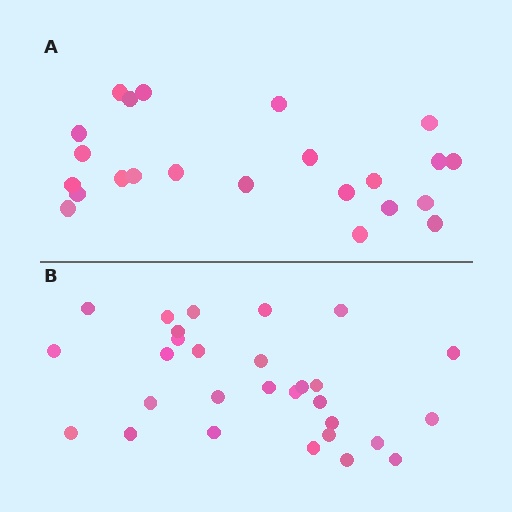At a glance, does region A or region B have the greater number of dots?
Region B (the bottom region) has more dots.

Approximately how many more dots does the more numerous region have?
Region B has about 6 more dots than region A.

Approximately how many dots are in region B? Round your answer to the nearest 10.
About 30 dots. (The exact count is 29, which rounds to 30.)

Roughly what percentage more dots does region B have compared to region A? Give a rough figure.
About 25% more.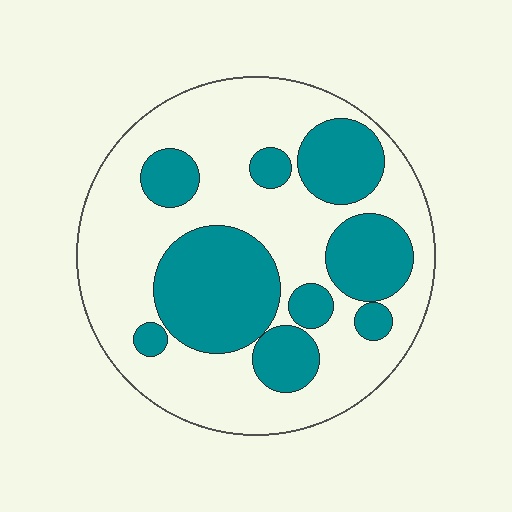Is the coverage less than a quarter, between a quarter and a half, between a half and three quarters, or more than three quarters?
Between a quarter and a half.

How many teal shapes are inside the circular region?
9.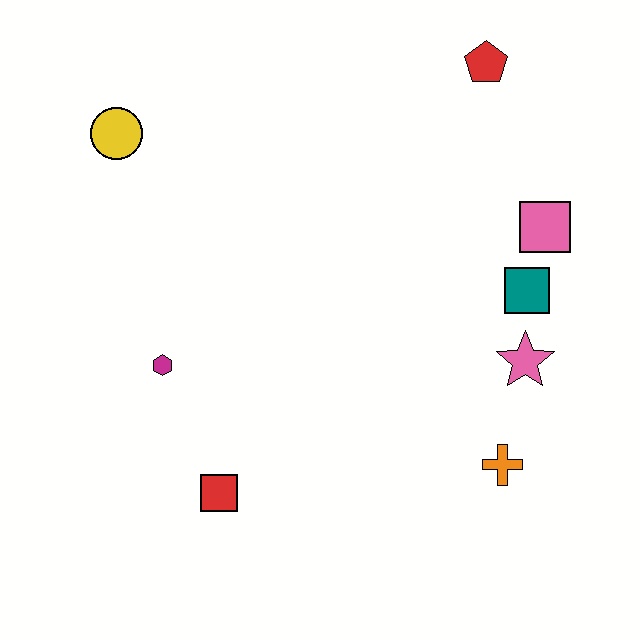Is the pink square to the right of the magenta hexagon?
Yes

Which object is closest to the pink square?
The teal square is closest to the pink square.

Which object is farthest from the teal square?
The yellow circle is farthest from the teal square.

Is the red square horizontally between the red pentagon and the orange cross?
No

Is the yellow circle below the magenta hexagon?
No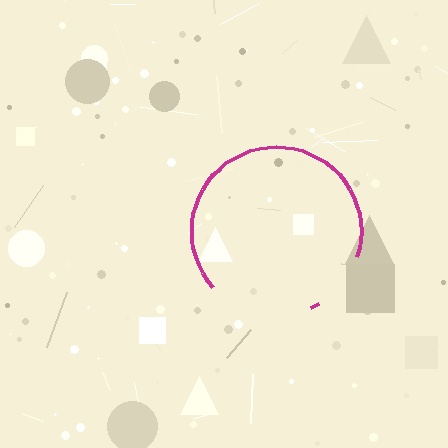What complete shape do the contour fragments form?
The contour fragments form a circle.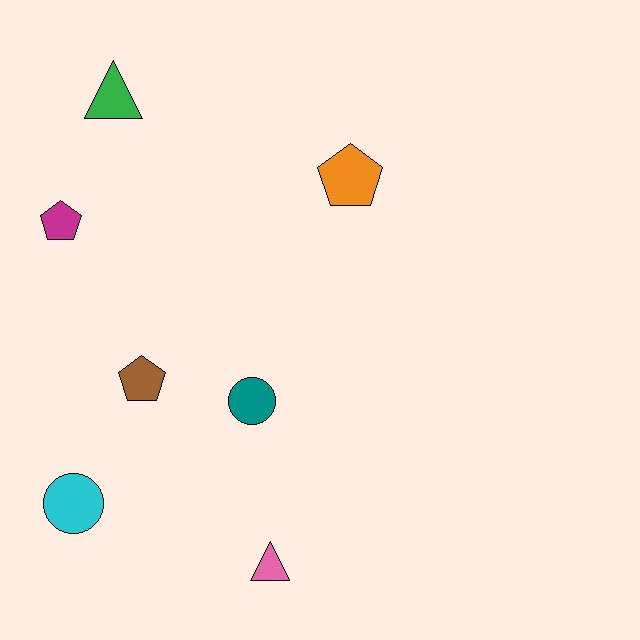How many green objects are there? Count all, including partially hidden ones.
There is 1 green object.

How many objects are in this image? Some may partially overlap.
There are 7 objects.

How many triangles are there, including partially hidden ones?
There are 2 triangles.